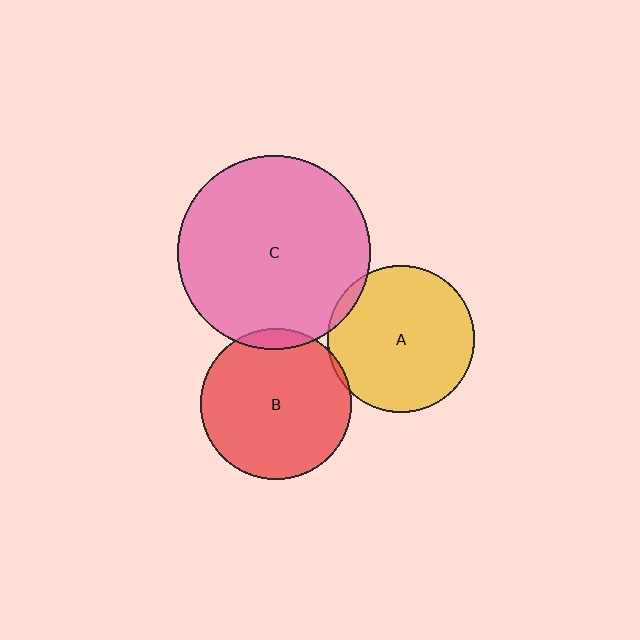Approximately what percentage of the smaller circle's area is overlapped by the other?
Approximately 5%.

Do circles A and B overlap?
Yes.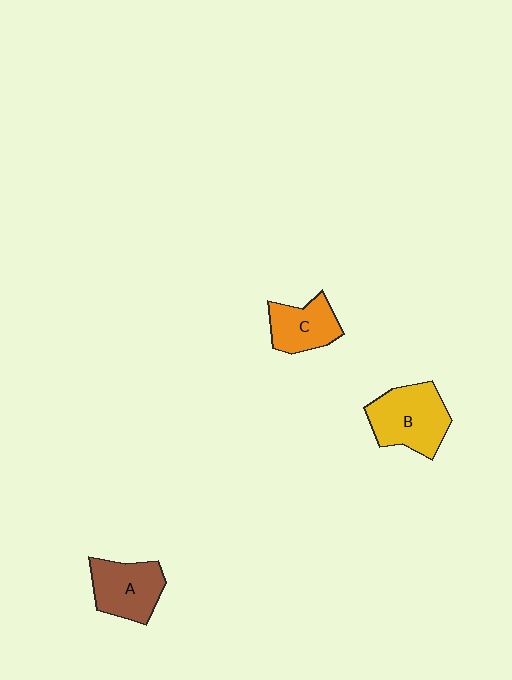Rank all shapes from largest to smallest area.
From largest to smallest: B (yellow), A (brown), C (orange).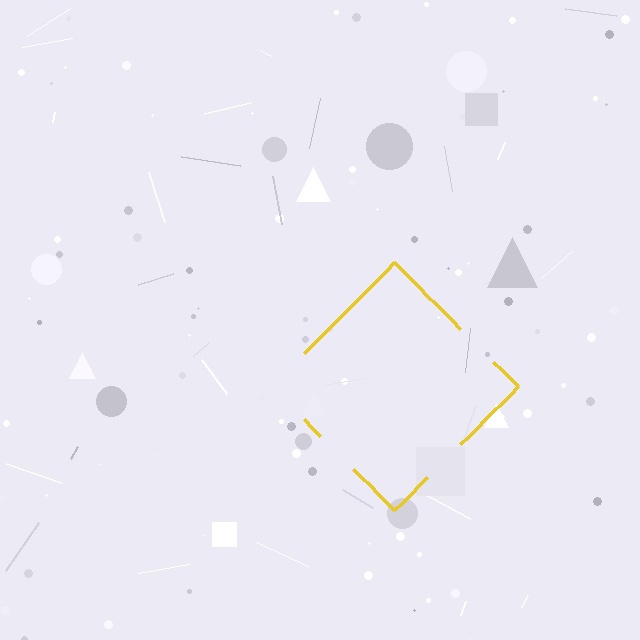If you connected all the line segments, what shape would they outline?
They would outline a diamond.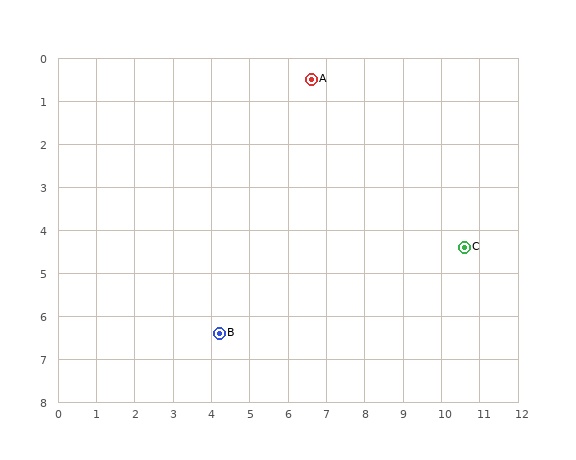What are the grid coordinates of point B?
Point B is at approximately (4.2, 6.4).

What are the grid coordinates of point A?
Point A is at approximately (6.6, 0.5).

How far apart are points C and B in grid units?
Points C and B are about 6.7 grid units apart.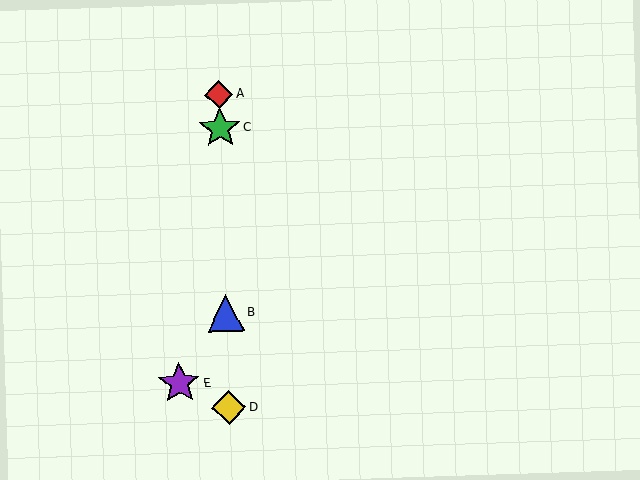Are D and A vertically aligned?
Yes, both are at x≈229.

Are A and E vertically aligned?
No, A is at x≈219 and E is at x≈179.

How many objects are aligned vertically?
4 objects (A, B, C, D) are aligned vertically.